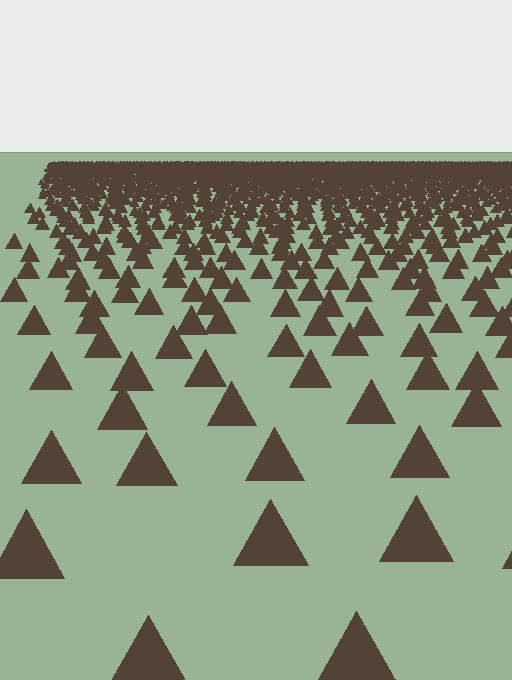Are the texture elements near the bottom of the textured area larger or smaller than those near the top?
Larger. Near the bottom, elements are closer to the viewer and appear at a bigger on-screen size.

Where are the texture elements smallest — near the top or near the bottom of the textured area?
Near the top.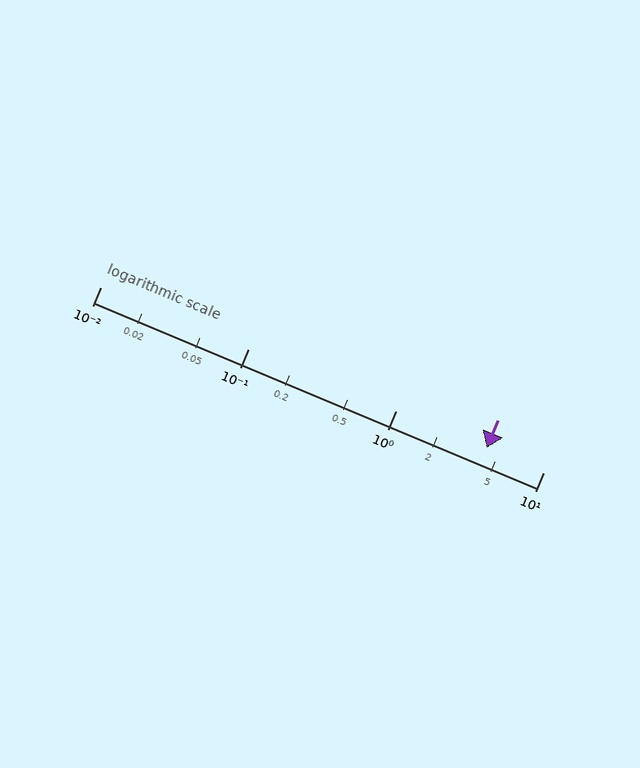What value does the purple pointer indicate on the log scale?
The pointer indicates approximately 4.1.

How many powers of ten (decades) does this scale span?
The scale spans 3 decades, from 0.01 to 10.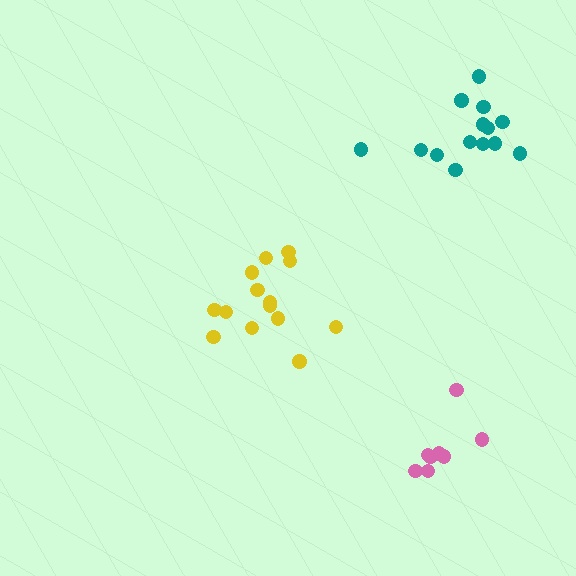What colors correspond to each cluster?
The clusters are colored: teal, yellow, pink.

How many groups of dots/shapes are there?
There are 3 groups.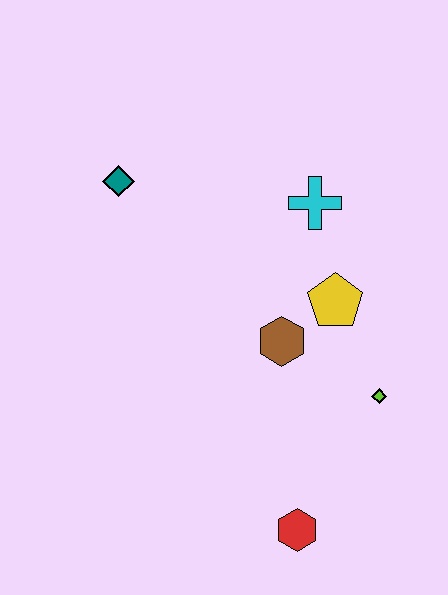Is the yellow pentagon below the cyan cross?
Yes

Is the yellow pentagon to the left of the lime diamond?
Yes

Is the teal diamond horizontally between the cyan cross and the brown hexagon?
No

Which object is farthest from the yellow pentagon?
The teal diamond is farthest from the yellow pentagon.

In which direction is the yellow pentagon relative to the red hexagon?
The yellow pentagon is above the red hexagon.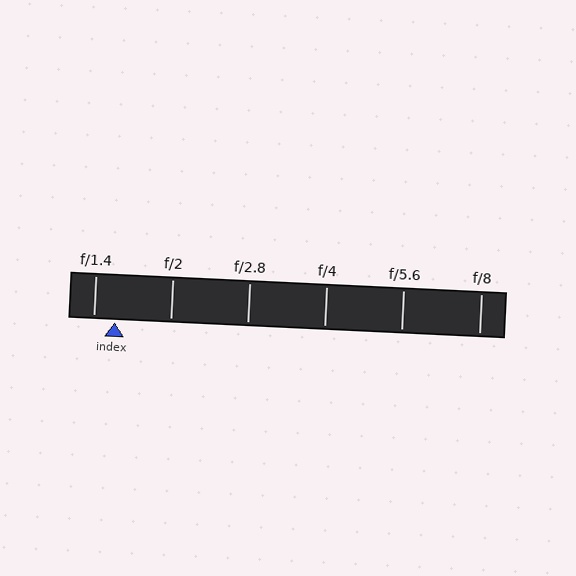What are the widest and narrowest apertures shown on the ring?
The widest aperture shown is f/1.4 and the narrowest is f/8.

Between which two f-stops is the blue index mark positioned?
The index mark is between f/1.4 and f/2.